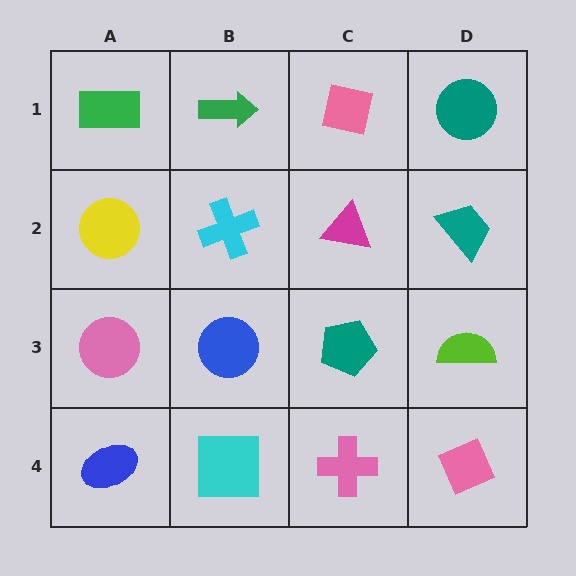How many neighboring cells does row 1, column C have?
3.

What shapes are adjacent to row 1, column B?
A cyan cross (row 2, column B), a green rectangle (row 1, column A), a pink square (row 1, column C).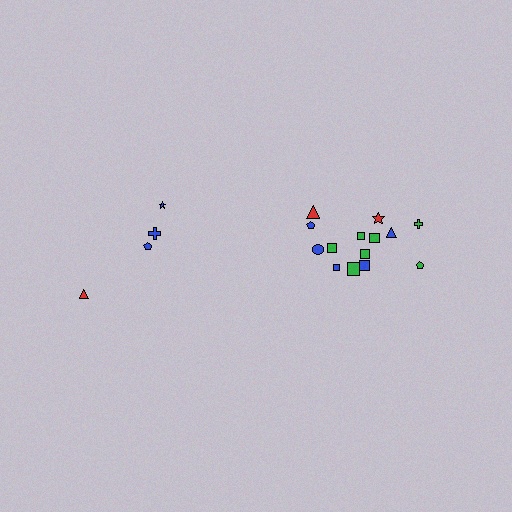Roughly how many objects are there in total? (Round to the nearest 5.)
Roughly 20 objects in total.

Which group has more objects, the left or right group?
The right group.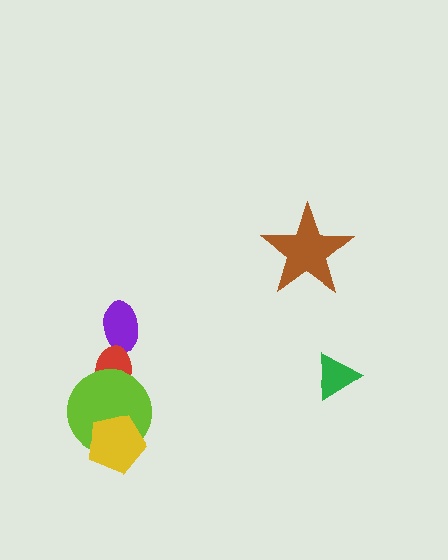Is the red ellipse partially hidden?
Yes, it is partially covered by another shape.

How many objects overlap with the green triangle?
0 objects overlap with the green triangle.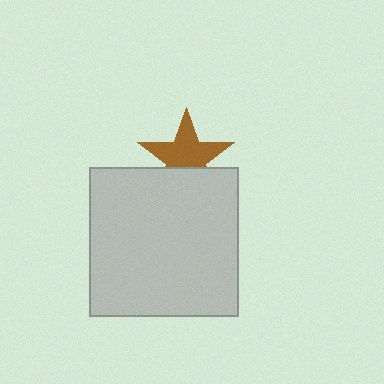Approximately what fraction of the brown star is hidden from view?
Roughly 32% of the brown star is hidden behind the light gray square.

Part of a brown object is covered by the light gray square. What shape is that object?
It is a star.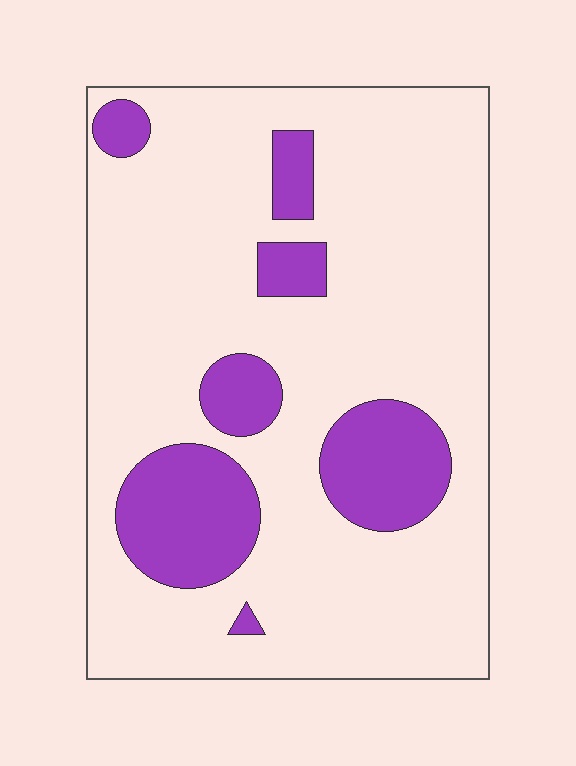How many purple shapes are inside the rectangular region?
7.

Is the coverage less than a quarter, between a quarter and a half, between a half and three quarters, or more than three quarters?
Less than a quarter.